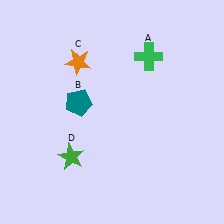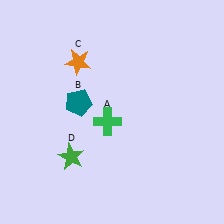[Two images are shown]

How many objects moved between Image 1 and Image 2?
1 object moved between the two images.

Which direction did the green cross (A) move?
The green cross (A) moved down.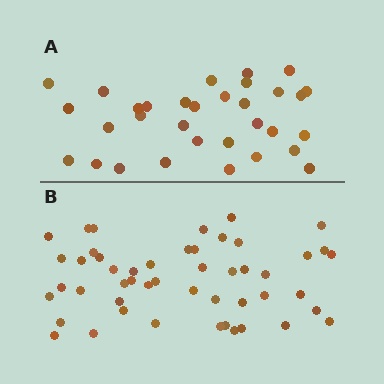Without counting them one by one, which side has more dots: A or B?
Region B (the bottom region) has more dots.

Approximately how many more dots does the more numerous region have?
Region B has approximately 15 more dots than region A.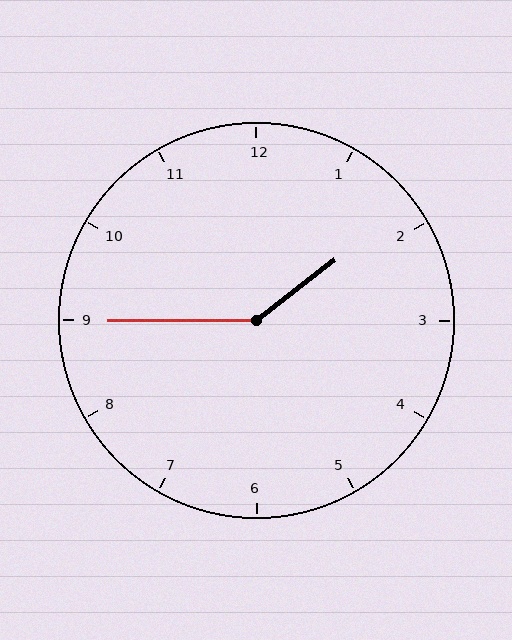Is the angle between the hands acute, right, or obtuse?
It is obtuse.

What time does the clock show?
1:45.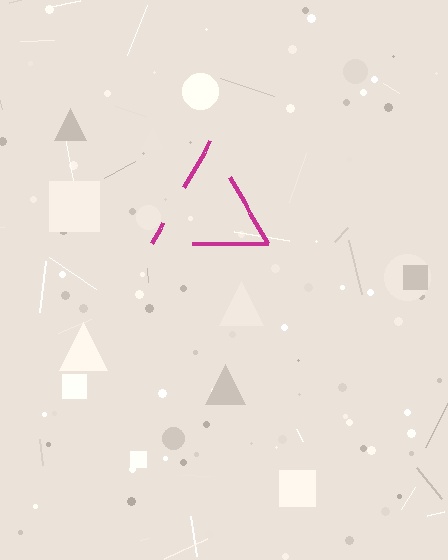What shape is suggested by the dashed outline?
The dashed outline suggests a triangle.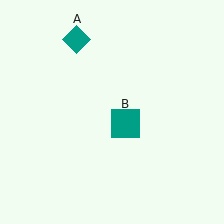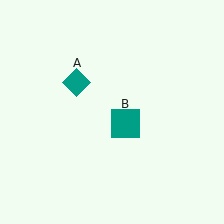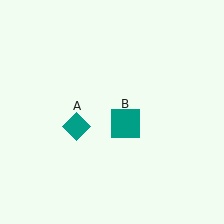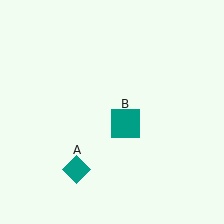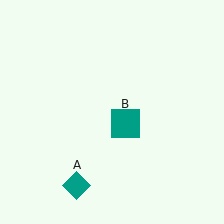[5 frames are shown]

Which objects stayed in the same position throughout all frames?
Teal square (object B) remained stationary.